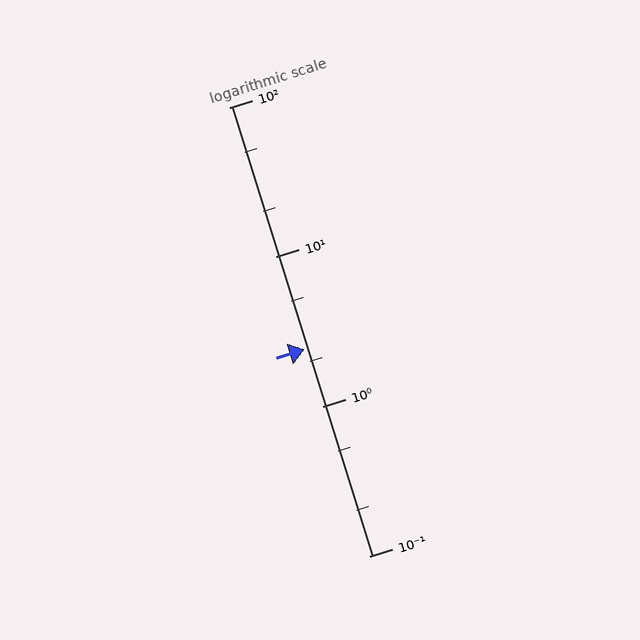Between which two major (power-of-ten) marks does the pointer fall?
The pointer is between 1 and 10.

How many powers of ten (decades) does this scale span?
The scale spans 3 decades, from 0.1 to 100.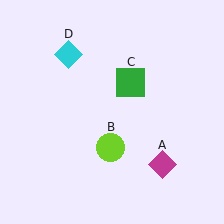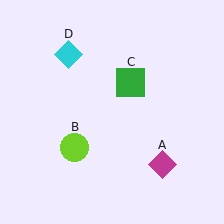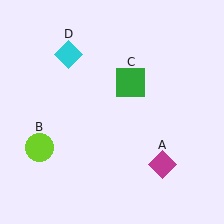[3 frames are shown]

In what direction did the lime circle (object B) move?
The lime circle (object B) moved left.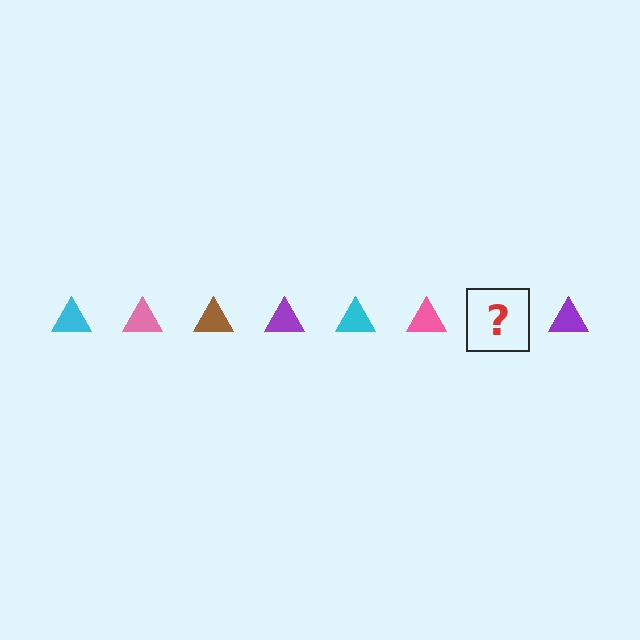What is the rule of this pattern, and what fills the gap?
The rule is that the pattern cycles through cyan, pink, brown, purple triangles. The gap should be filled with a brown triangle.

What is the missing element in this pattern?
The missing element is a brown triangle.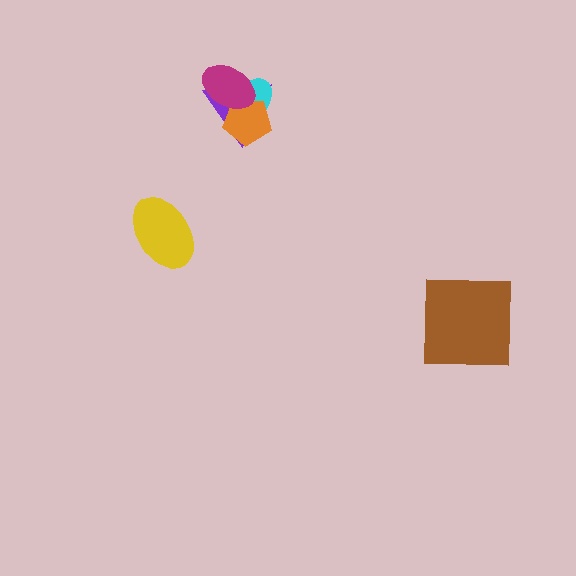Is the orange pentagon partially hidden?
Yes, it is partially covered by another shape.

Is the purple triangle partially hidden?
Yes, it is partially covered by another shape.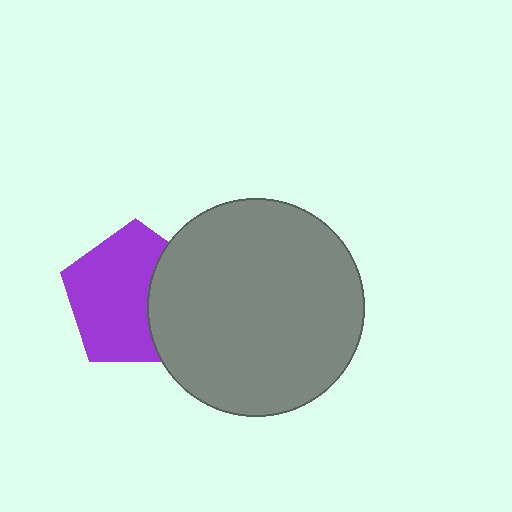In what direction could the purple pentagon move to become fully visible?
The purple pentagon could move left. That would shift it out from behind the gray circle entirely.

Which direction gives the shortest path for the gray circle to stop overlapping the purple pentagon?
Moving right gives the shortest separation.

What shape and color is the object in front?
The object in front is a gray circle.